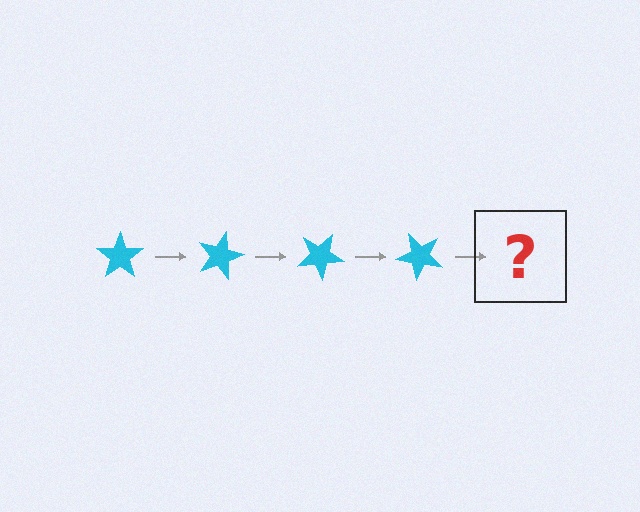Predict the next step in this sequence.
The next step is a cyan star rotated 60 degrees.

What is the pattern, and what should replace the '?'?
The pattern is that the star rotates 15 degrees each step. The '?' should be a cyan star rotated 60 degrees.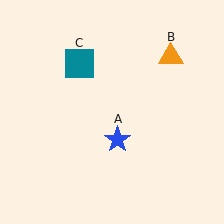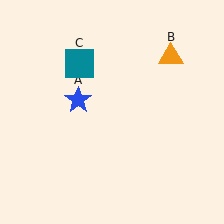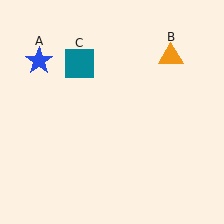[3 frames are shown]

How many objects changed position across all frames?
1 object changed position: blue star (object A).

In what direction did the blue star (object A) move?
The blue star (object A) moved up and to the left.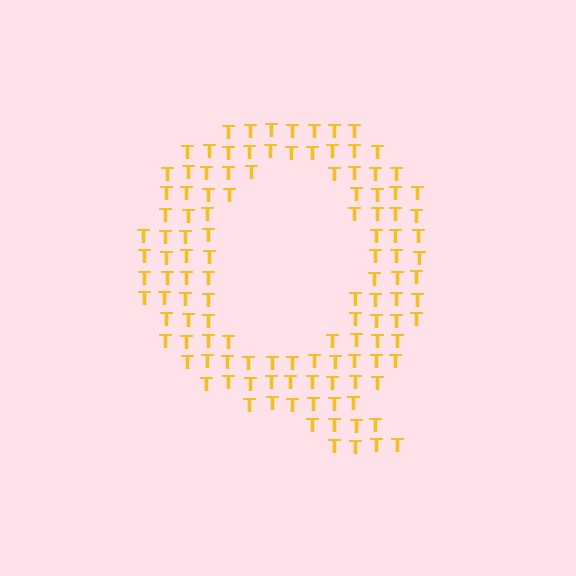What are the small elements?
The small elements are letter T's.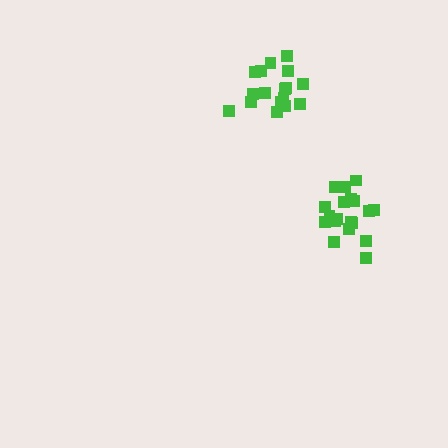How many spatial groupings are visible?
There are 2 spatial groupings.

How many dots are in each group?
Group 1: 19 dots, Group 2: 17 dots (36 total).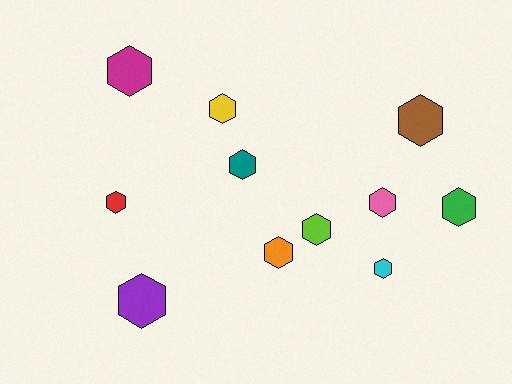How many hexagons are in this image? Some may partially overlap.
There are 11 hexagons.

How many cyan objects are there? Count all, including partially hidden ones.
There is 1 cyan object.